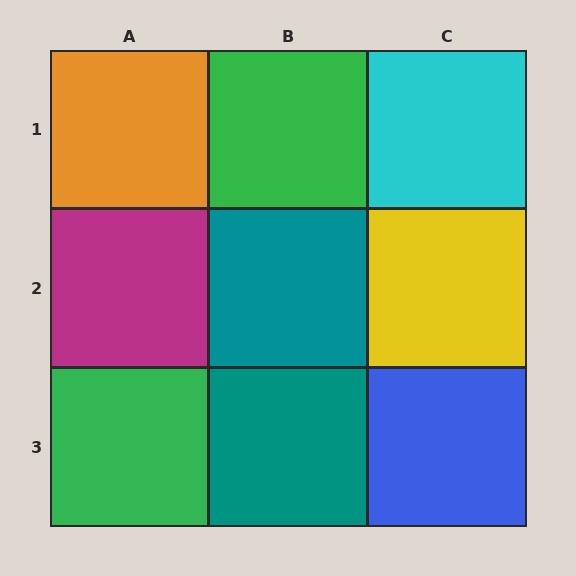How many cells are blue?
1 cell is blue.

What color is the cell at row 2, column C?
Yellow.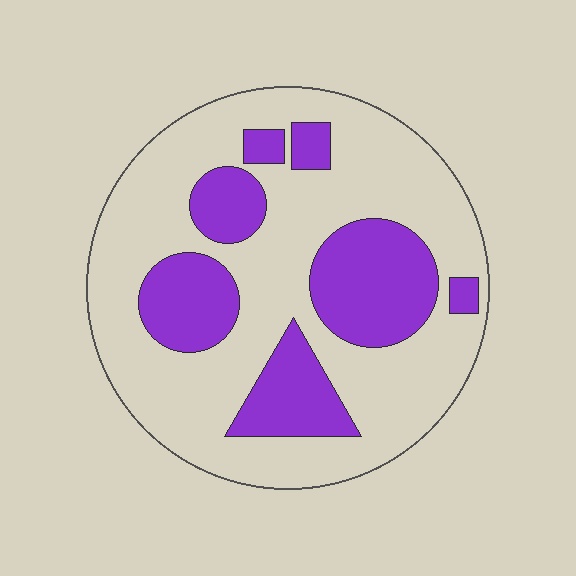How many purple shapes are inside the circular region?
7.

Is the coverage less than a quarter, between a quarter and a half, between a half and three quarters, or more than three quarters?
Between a quarter and a half.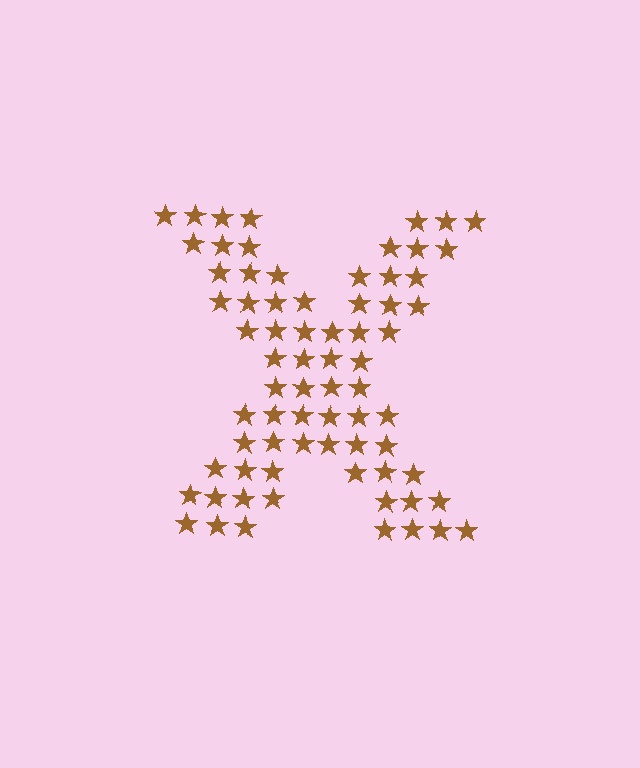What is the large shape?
The large shape is the letter X.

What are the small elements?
The small elements are stars.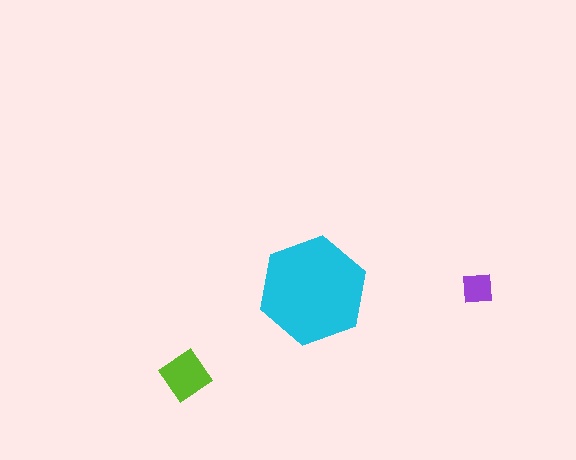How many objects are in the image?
There are 3 objects in the image.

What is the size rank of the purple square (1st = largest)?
3rd.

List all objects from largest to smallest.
The cyan hexagon, the lime diamond, the purple square.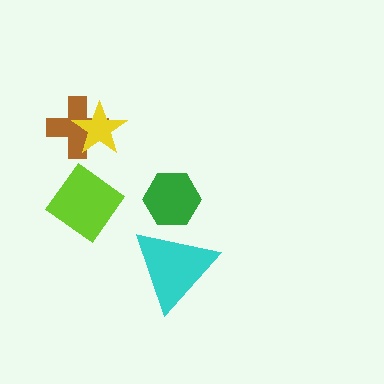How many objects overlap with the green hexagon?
1 object overlaps with the green hexagon.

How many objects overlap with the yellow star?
1 object overlaps with the yellow star.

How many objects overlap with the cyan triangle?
1 object overlaps with the cyan triangle.